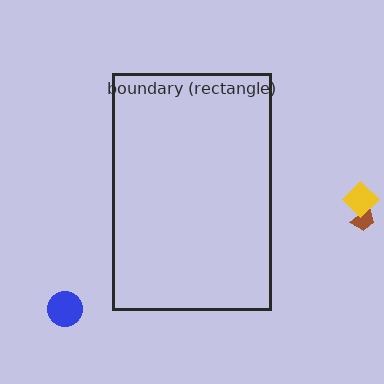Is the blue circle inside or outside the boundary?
Outside.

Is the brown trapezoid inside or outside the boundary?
Outside.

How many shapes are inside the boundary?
0 inside, 3 outside.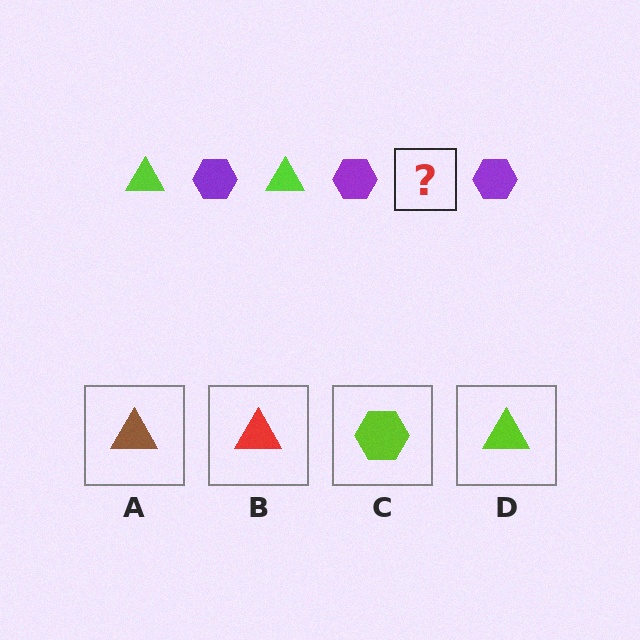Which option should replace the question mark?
Option D.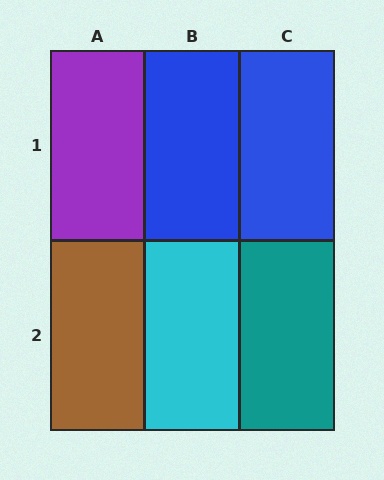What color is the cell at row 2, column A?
Brown.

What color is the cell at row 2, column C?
Teal.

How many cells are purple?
1 cell is purple.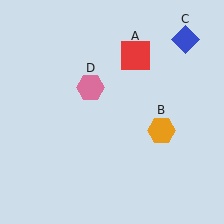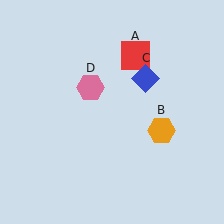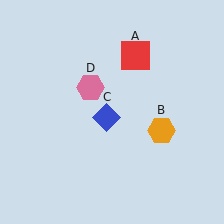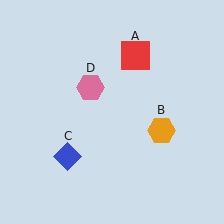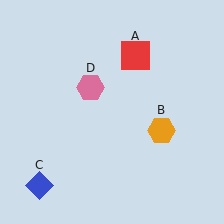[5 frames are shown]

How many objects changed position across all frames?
1 object changed position: blue diamond (object C).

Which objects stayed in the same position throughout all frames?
Red square (object A) and orange hexagon (object B) and pink hexagon (object D) remained stationary.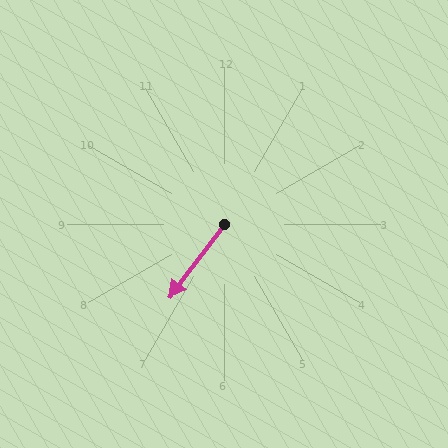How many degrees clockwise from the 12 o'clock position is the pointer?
Approximately 217 degrees.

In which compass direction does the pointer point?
Southwest.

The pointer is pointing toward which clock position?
Roughly 7 o'clock.